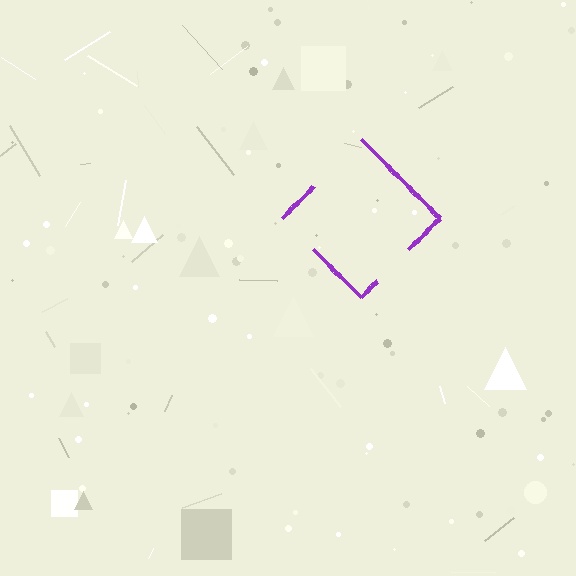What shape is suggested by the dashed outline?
The dashed outline suggests a diamond.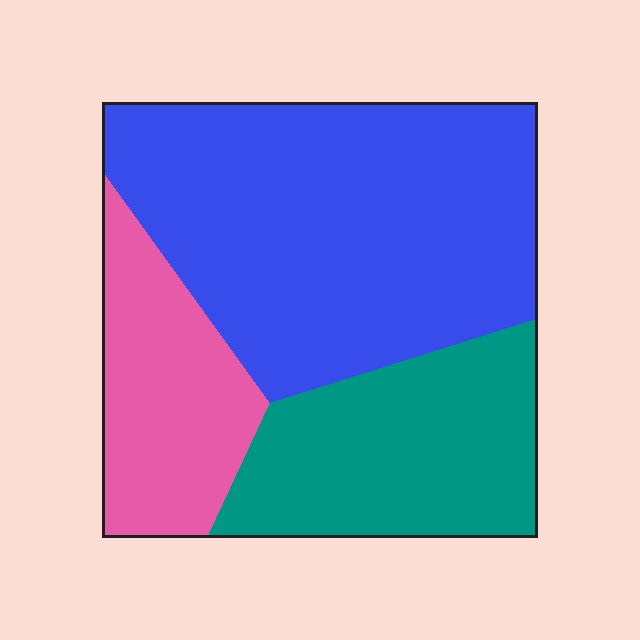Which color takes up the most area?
Blue, at roughly 55%.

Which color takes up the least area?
Pink, at roughly 20%.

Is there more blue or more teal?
Blue.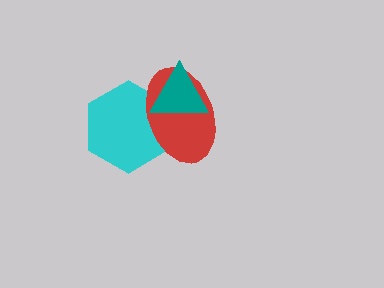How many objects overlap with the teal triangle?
2 objects overlap with the teal triangle.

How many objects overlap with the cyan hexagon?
2 objects overlap with the cyan hexagon.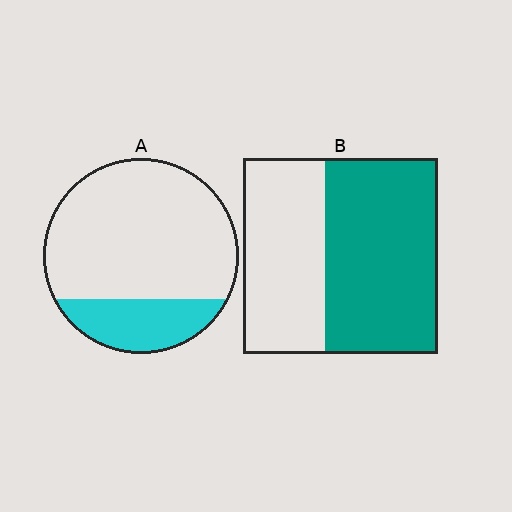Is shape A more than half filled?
No.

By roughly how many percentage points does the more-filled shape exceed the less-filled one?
By roughly 35 percentage points (B over A).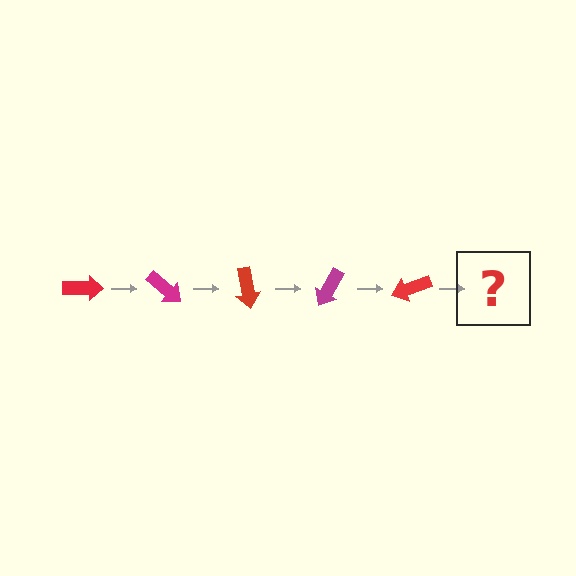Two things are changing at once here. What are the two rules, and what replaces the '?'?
The two rules are that it rotates 40 degrees each step and the color cycles through red and magenta. The '?' should be a magenta arrow, rotated 200 degrees from the start.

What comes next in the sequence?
The next element should be a magenta arrow, rotated 200 degrees from the start.